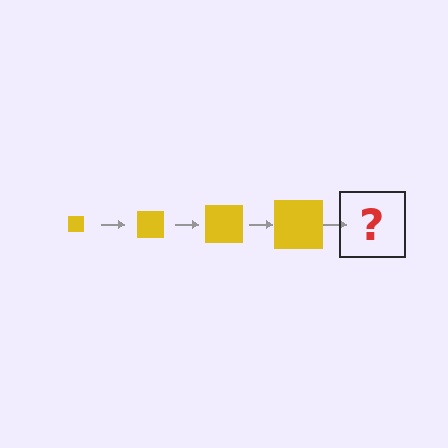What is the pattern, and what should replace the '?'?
The pattern is that the square gets progressively larger each step. The '?' should be a yellow square, larger than the previous one.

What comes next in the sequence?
The next element should be a yellow square, larger than the previous one.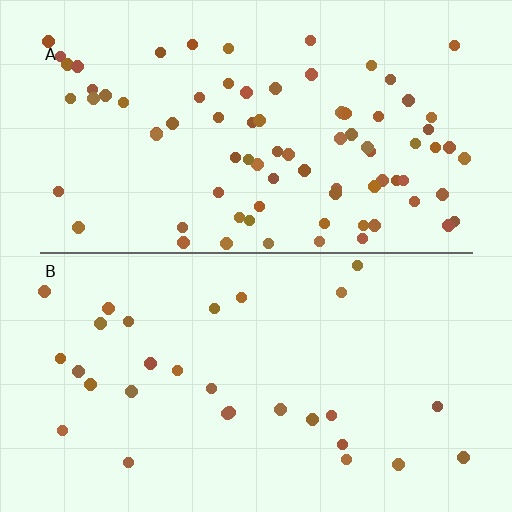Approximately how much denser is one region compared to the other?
Approximately 2.8× — region A over region B.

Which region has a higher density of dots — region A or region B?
A (the top).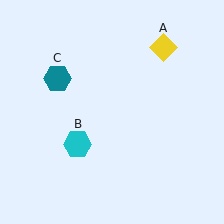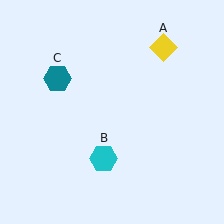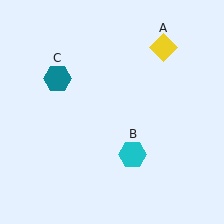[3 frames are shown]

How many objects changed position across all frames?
1 object changed position: cyan hexagon (object B).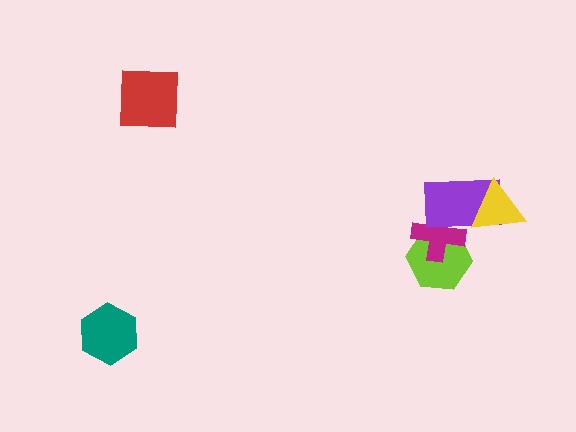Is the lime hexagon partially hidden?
Yes, it is partially covered by another shape.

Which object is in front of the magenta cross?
The purple rectangle is in front of the magenta cross.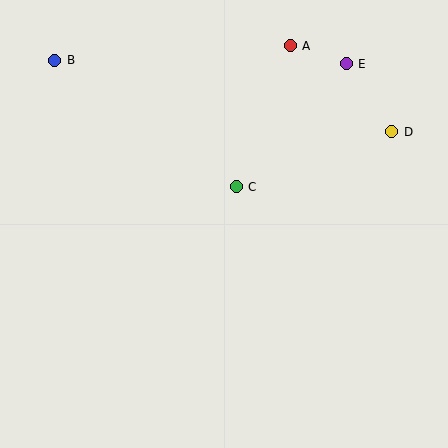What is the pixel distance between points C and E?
The distance between C and E is 165 pixels.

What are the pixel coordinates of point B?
Point B is at (55, 60).